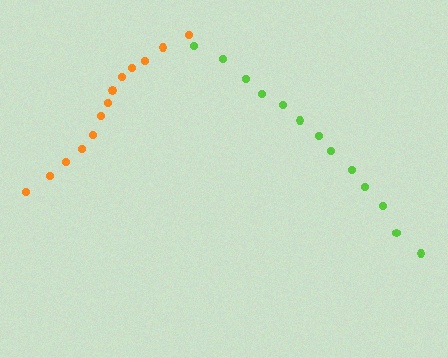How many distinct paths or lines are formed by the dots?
There are 2 distinct paths.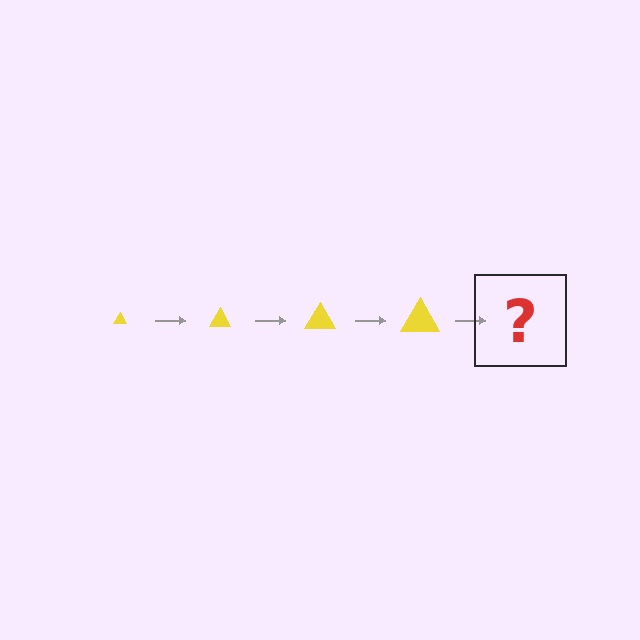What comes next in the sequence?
The next element should be a yellow triangle, larger than the previous one.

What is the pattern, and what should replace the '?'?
The pattern is that the triangle gets progressively larger each step. The '?' should be a yellow triangle, larger than the previous one.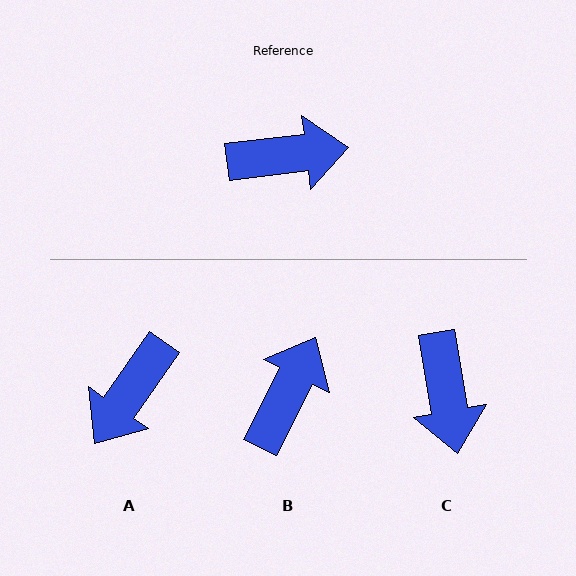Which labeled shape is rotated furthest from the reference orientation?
A, about 132 degrees away.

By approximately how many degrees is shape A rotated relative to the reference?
Approximately 132 degrees clockwise.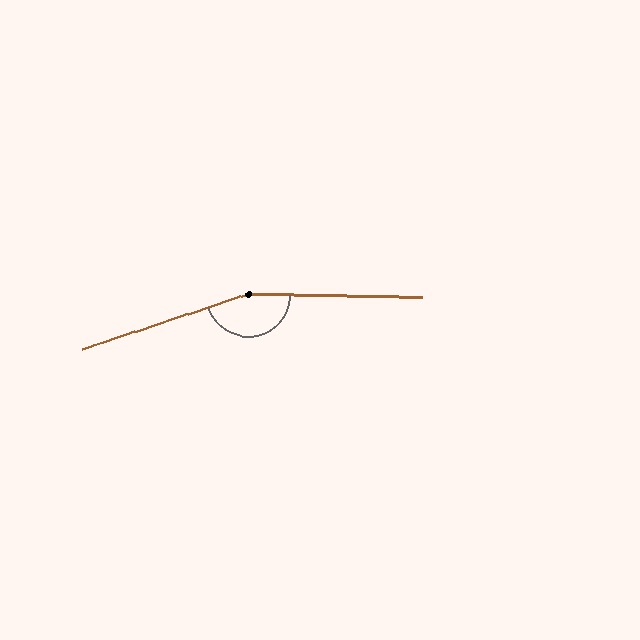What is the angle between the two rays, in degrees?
Approximately 161 degrees.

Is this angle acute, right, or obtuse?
It is obtuse.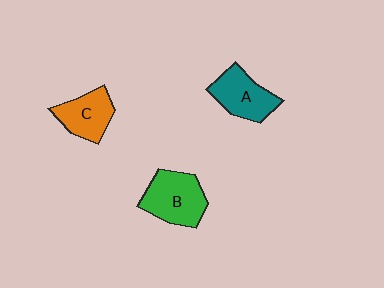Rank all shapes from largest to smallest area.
From largest to smallest: B (green), A (teal), C (orange).